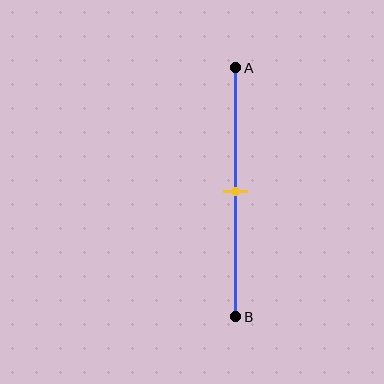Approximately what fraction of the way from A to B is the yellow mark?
The yellow mark is approximately 50% of the way from A to B.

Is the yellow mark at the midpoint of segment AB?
Yes, the mark is approximately at the midpoint.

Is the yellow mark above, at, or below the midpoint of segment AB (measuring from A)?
The yellow mark is approximately at the midpoint of segment AB.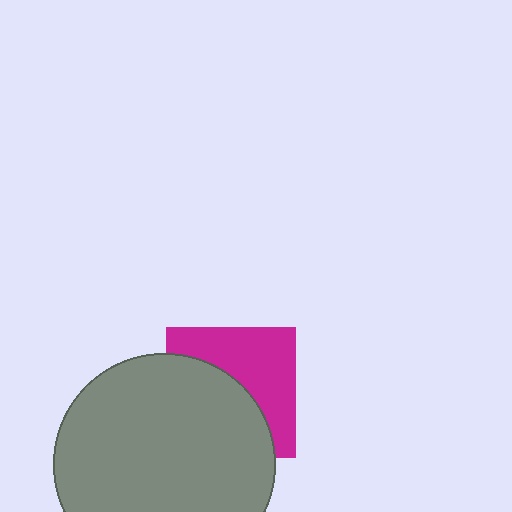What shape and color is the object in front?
The object in front is a gray circle.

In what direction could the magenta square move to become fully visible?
The magenta square could move toward the upper-right. That would shift it out from behind the gray circle entirely.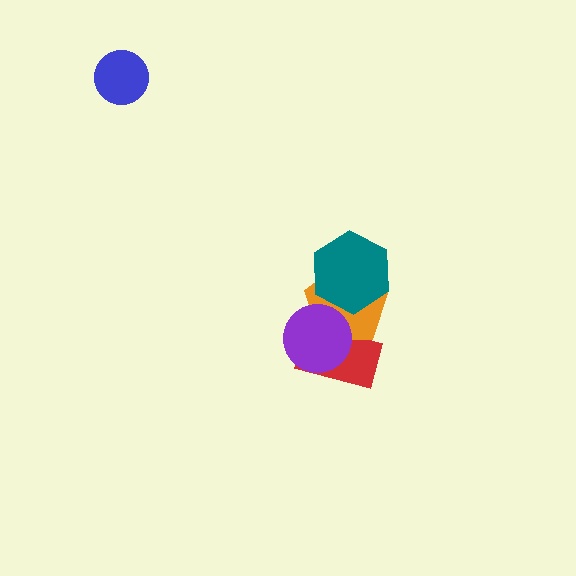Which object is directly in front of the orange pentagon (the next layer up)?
The teal hexagon is directly in front of the orange pentagon.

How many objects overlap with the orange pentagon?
3 objects overlap with the orange pentagon.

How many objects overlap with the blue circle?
0 objects overlap with the blue circle.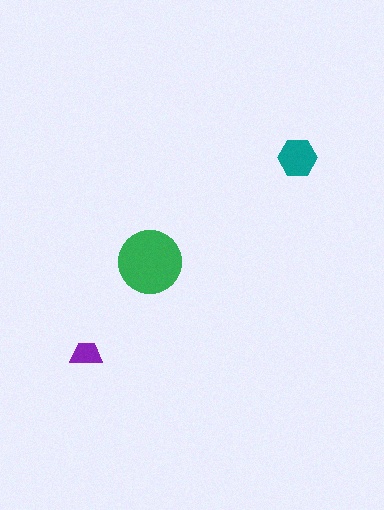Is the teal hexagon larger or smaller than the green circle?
Smaller.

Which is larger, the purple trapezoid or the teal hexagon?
The teal hexagon.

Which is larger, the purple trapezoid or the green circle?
The green circle.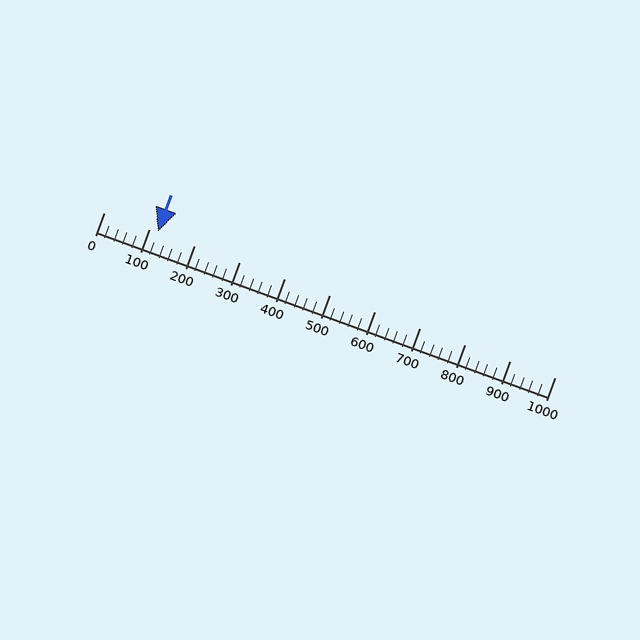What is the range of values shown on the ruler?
The ruler shows values from 0 to 1000.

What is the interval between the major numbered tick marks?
The major tick marks are spaced 100 units apart.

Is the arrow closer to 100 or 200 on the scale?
The arrow is closer to 100.